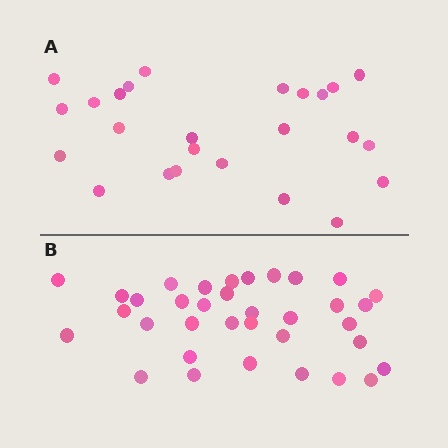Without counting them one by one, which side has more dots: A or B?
Region B (the bottom region) has more dots.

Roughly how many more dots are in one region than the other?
Region B has roughly 10 or so more dots than region A.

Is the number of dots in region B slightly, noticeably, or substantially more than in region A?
Region B has noticeably more, but not dramatically so. The ratio is roughly 1.4 to 1.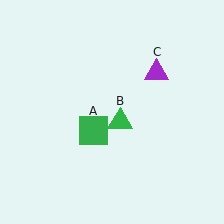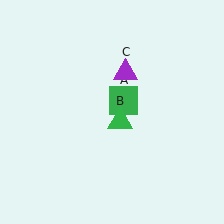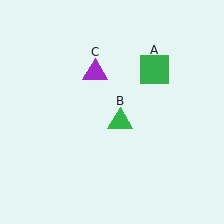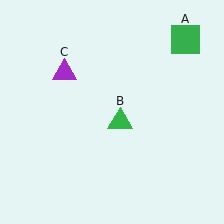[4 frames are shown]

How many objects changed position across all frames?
2 objects changed position: green square (object A), purple triangle (object C).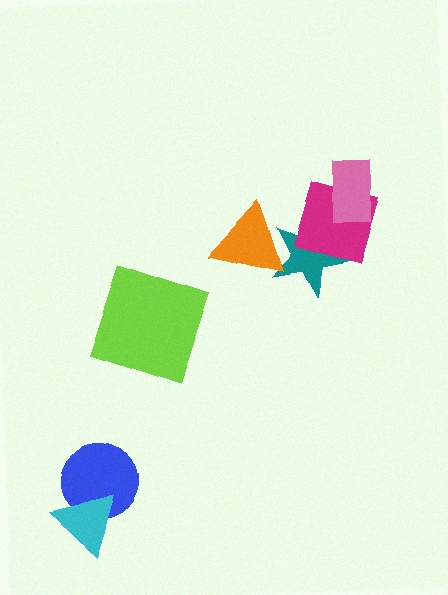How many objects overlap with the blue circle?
1 object overlaps with the blue circle.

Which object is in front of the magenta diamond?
The pink rectangle is in front of the magenta diamond.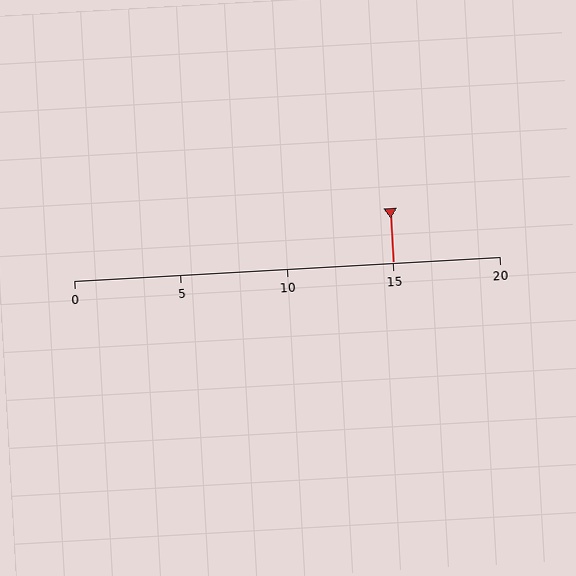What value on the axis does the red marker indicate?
The marker indicates approximately 15.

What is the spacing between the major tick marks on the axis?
The major ticks are spaced 5 apart.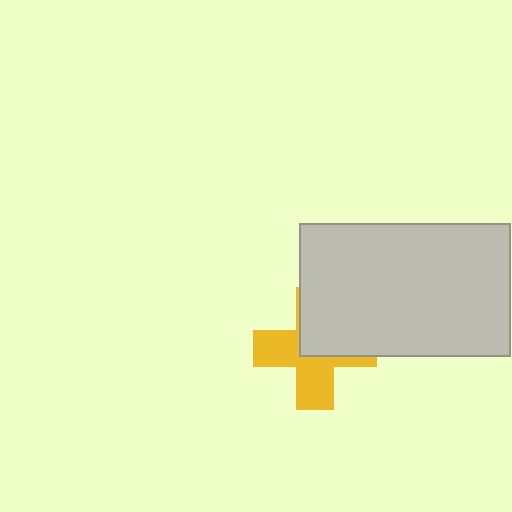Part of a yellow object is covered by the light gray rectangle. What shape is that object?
It is a cross.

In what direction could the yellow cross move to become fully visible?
The yellow cross could move toward the lower-left. That would shift it out from behind the light gray rectangle entirely.